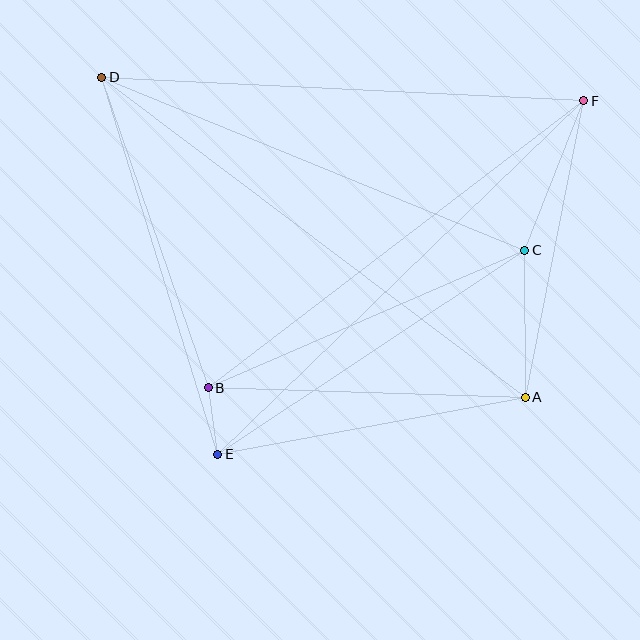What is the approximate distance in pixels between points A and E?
The distance between A and E is approximately 313 pixels.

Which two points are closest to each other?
Points B and E are closest to each other.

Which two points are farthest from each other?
Points A and D are farthest from each other.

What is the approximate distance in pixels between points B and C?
The distance between B and C is approximately 345 pixels.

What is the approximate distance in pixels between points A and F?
The distance between A and F is approximately 302 pixels.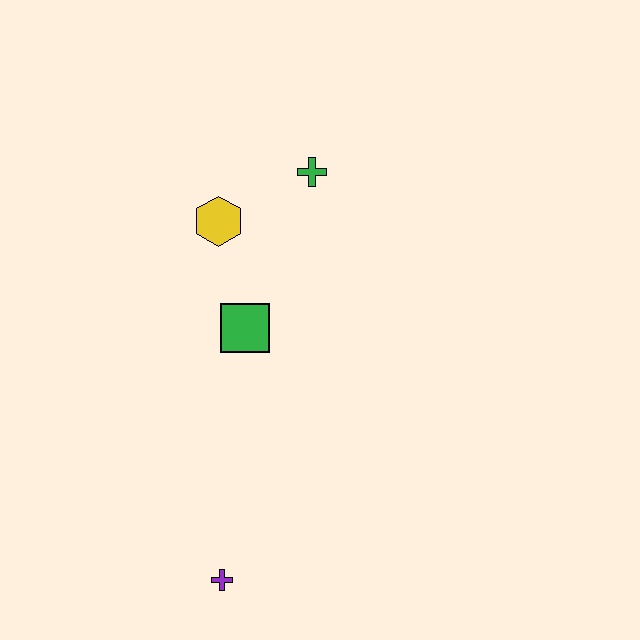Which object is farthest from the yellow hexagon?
The purple cross is farthest from the yellow hexagon.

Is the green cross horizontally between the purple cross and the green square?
No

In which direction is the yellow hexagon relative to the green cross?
The yellow hexagon is to the left of the green cross.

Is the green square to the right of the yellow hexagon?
Yes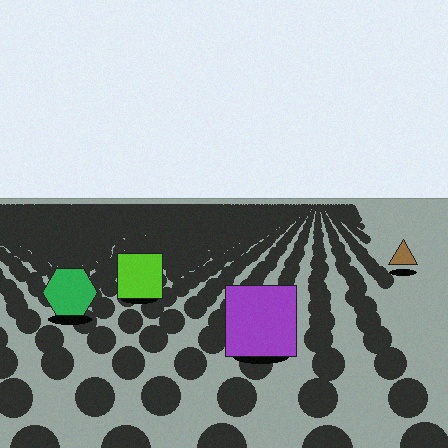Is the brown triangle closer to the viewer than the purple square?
No. The purple square is closer — you can tell from the texture gradient: the ground texture is coarser near it.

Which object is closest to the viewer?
The purple square is closest. The texture marks near it are larger and more spread out.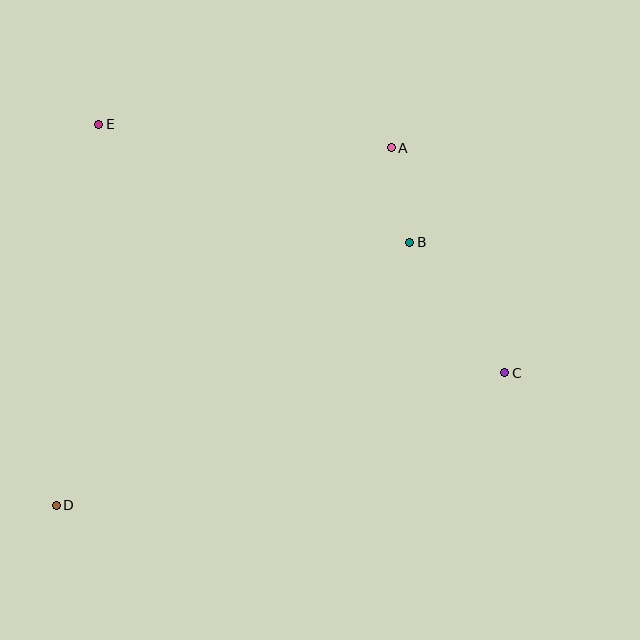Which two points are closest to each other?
Points A and B are closest to each other.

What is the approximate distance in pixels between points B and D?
The distance between B and D is approximately 440 pixels.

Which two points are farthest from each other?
Points A and D are farthest from each other.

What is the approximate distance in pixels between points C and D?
The distance between C and D is approximately 468 pixels.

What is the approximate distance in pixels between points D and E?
The distance between D and E is approximately 383 pixels.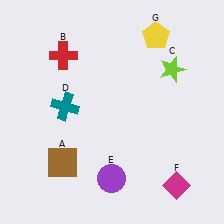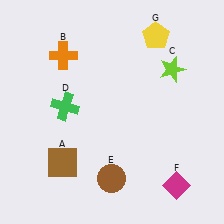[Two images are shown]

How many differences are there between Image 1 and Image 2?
There are 3 differences between the two images.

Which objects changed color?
B changed from red to orange. D changed from teal to green. E changed from purple to brown.